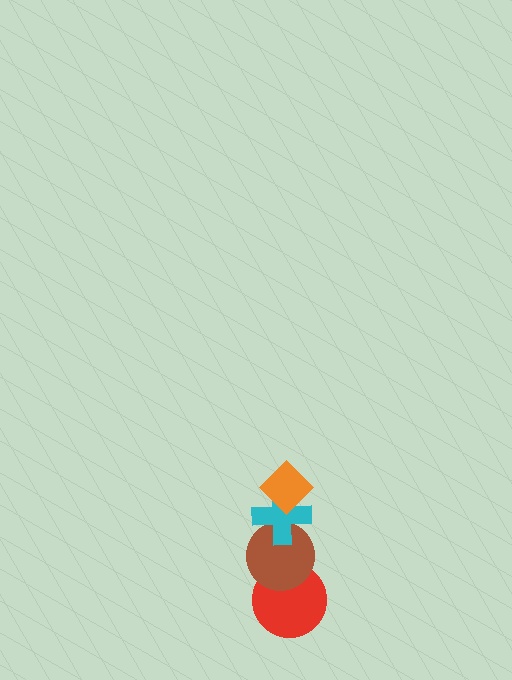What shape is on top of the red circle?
The brown circle is on top of the red circle.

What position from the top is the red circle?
The red circle is 4th from the top.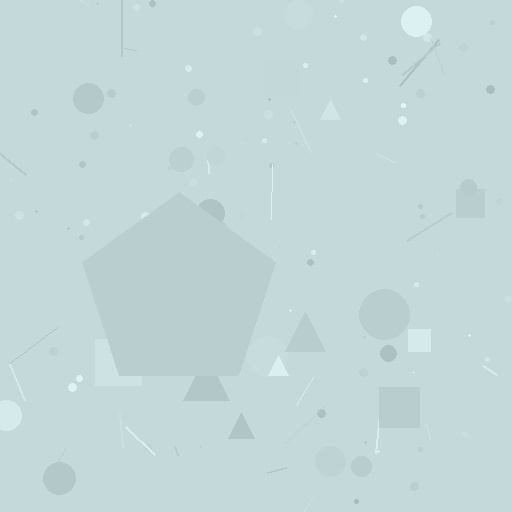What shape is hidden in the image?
A pentagon is hidden in the image.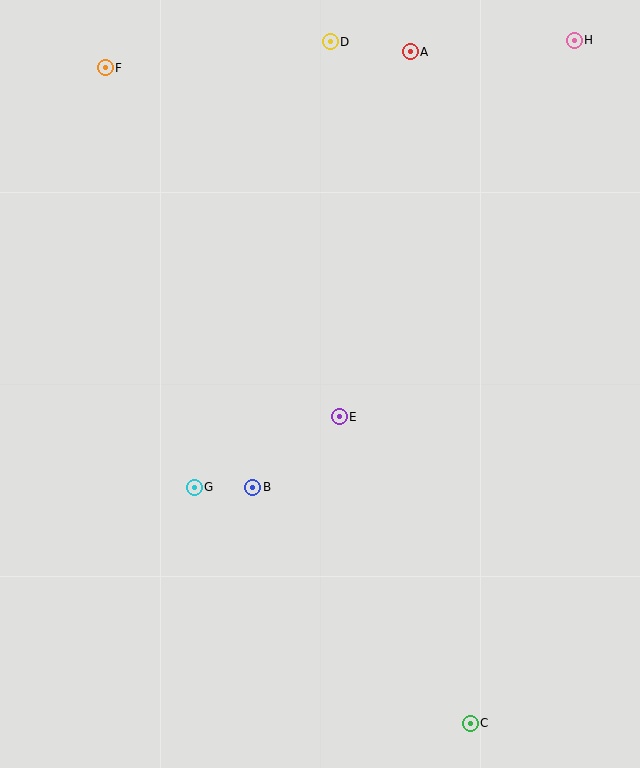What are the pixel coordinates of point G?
Point G is at (194, 487).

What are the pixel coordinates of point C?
Point C is at (470, 723).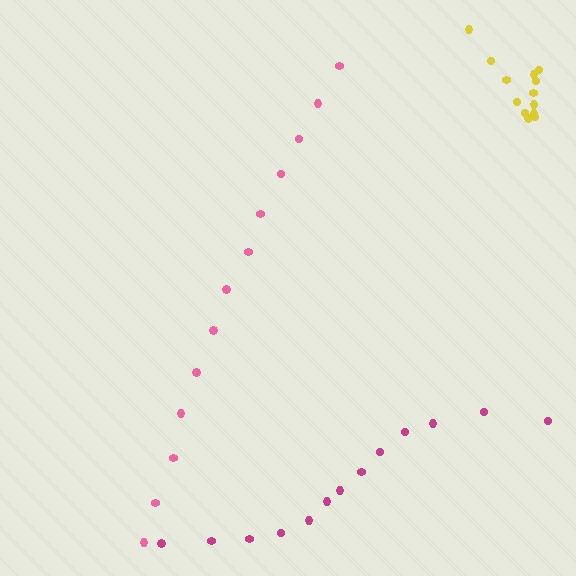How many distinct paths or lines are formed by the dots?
There are 3 distinct paths.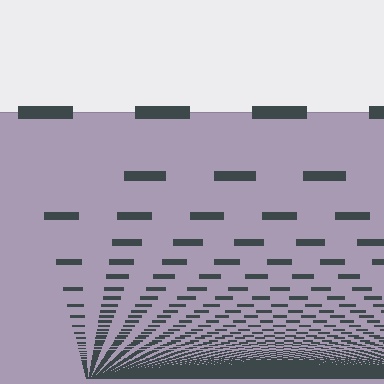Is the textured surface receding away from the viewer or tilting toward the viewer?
The surface appears to tilt toward the viewer. Texture elements get larger and sparser toward the top.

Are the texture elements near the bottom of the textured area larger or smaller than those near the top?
Smaller. The gradient is inverted — elements near the bottom are smaller and denser.